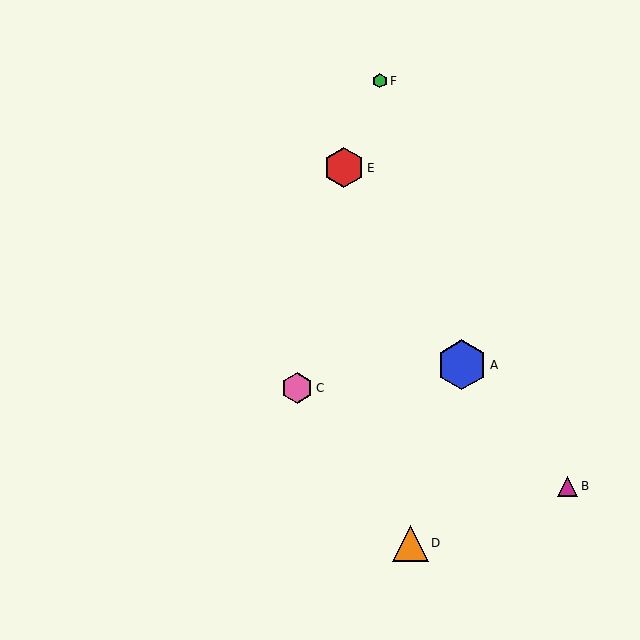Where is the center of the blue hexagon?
The center of the blue hexagon is at (462, 365).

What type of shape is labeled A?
Shape A is a blue hexagon.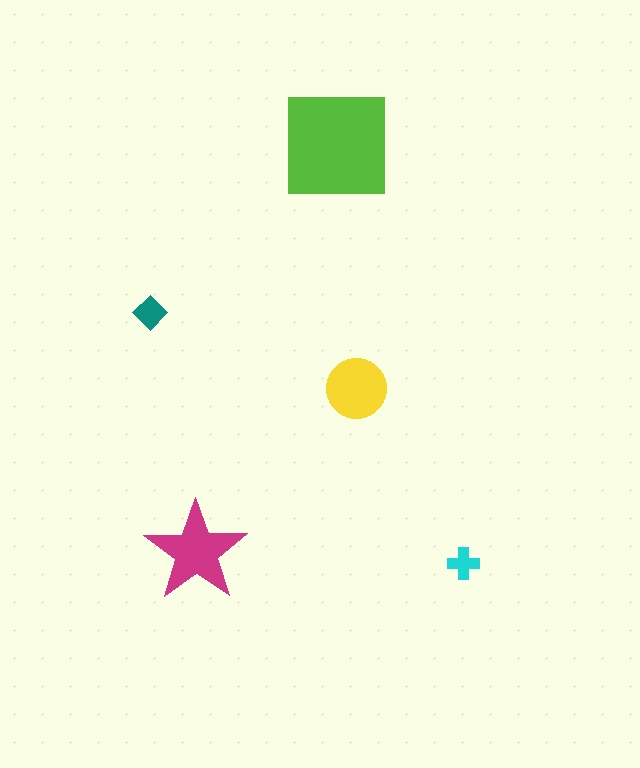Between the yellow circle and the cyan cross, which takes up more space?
The yellow circle.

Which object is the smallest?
The cyan cross.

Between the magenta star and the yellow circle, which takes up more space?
The magenta star.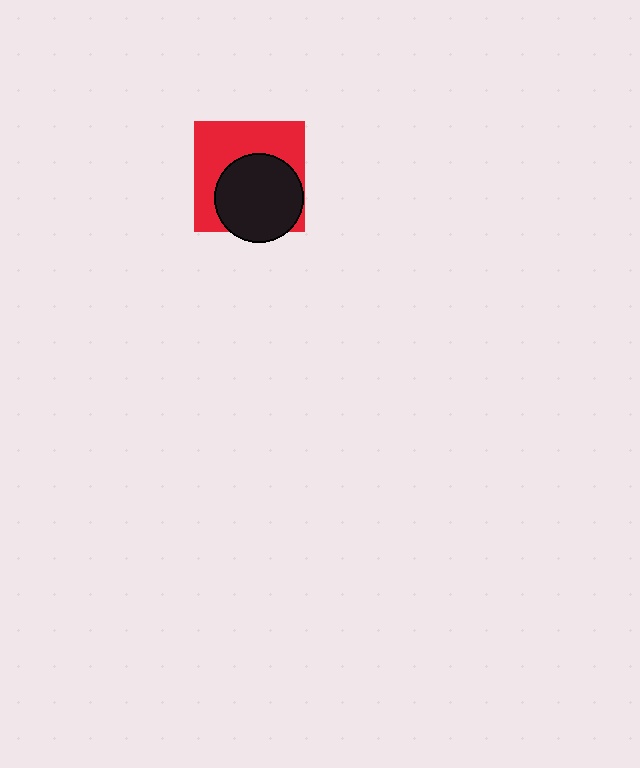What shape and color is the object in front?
The object in front is a black circle.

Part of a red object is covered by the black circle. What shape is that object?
It is a square.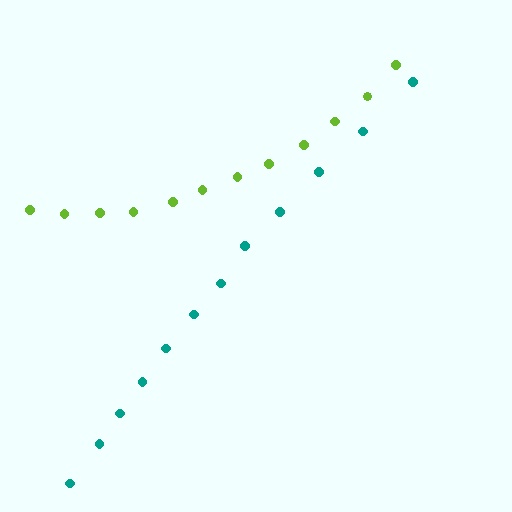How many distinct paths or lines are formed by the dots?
There are 2 distinct paths.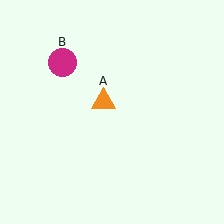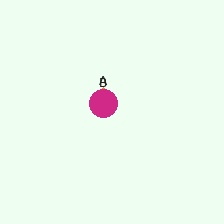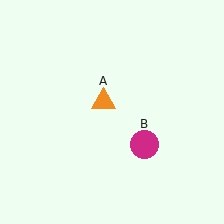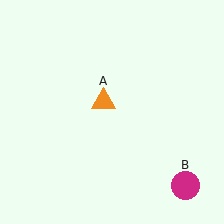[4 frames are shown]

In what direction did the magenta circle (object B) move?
The magenta circle (object B) moved down and to the right.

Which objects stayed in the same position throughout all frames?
Orange triangle (object A) remained stationary.